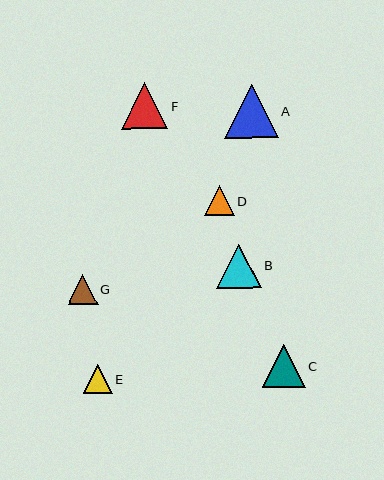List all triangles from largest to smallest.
From largest to smallest: A, F, B, C, G, D, E.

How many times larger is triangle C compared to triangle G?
Triangle C is approximately 1.4 times the size of triangle G.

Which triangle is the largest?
Triangle A is the largest with a size of approximately 54 pixels.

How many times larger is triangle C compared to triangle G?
Triangle C is approximately 1.4 times the size of triangle G.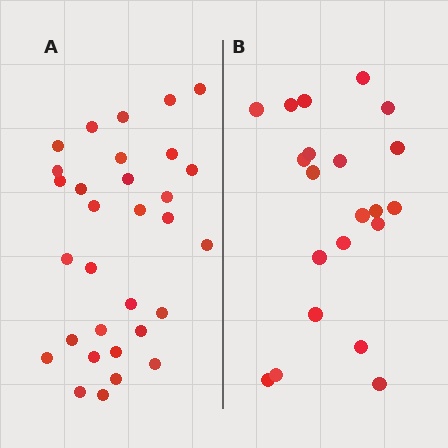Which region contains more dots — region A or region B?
Region A (the left region) has more dots.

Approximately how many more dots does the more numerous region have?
Region A has roughly 10 or so more dots than region B.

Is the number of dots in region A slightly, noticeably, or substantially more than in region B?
Region A has substantially more. The ratio is roughly 1.5 to 1.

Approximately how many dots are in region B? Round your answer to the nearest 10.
About 20 dots. (The exact count is 21, which rounds to 20.)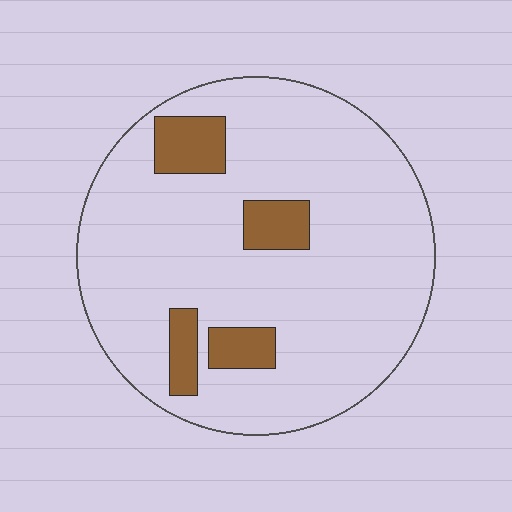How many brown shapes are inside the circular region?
4.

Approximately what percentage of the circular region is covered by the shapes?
Approximately 15%.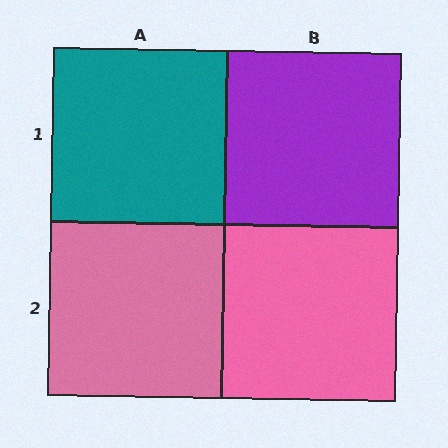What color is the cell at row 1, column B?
Purple.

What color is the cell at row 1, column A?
Teal.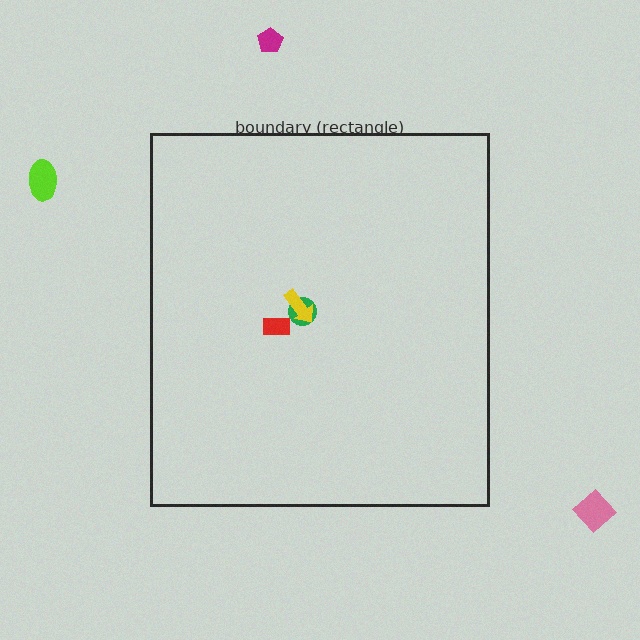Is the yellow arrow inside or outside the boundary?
Inside.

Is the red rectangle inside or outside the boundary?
Inside.